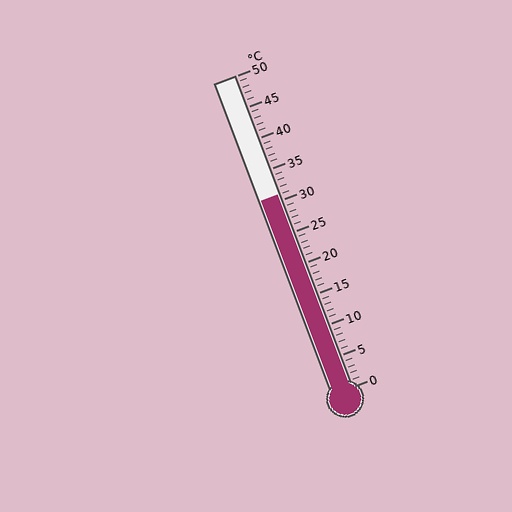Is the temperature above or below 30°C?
The temperature is above 30°C.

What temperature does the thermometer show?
The thermometer shows approximately 31°C.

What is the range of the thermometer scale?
The thermometer scale ranges from 0°C to 50°C.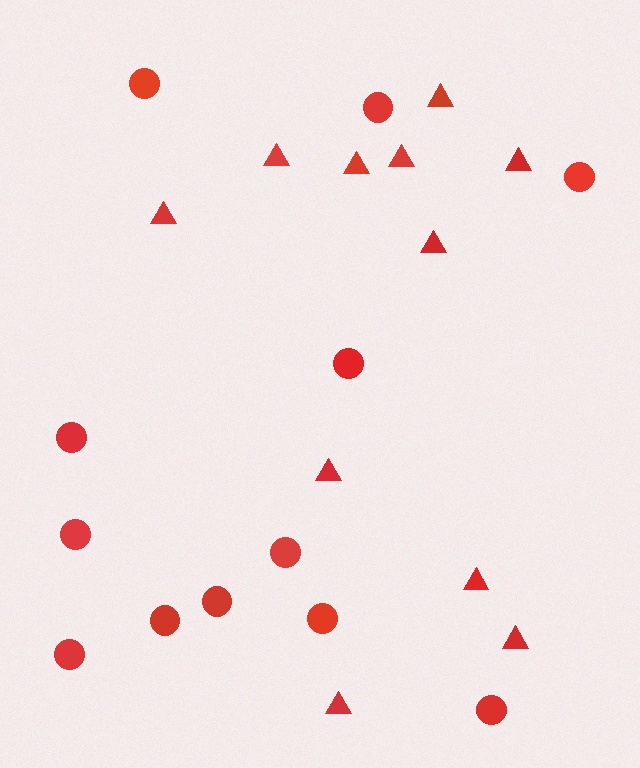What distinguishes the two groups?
There are 2 groups: one group of triangles (11) and one group of circles (12).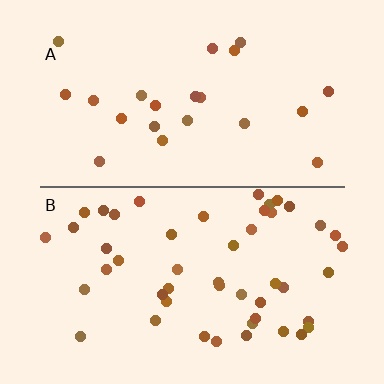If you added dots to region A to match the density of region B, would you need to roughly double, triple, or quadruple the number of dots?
Approximately double.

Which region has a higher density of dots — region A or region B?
B (the bottom).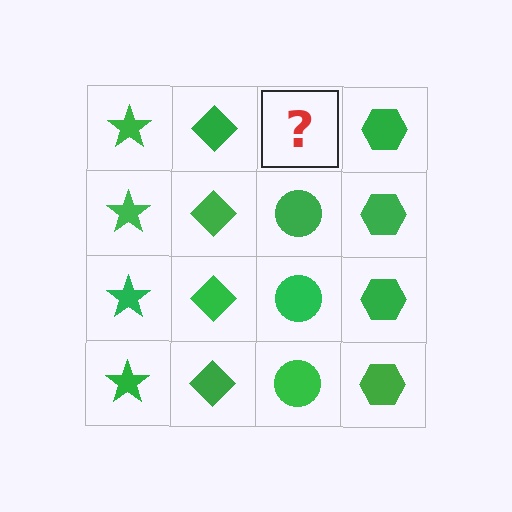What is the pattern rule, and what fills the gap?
The rule is that each column has a consistent shape. The gap should be filled with a green circle.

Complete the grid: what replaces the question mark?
The question mark should be replaced with a green circle.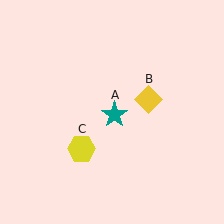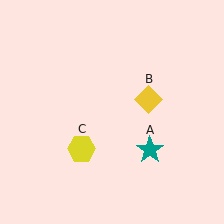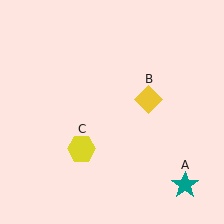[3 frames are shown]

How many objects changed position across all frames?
1 object changed position: teal star (object A).